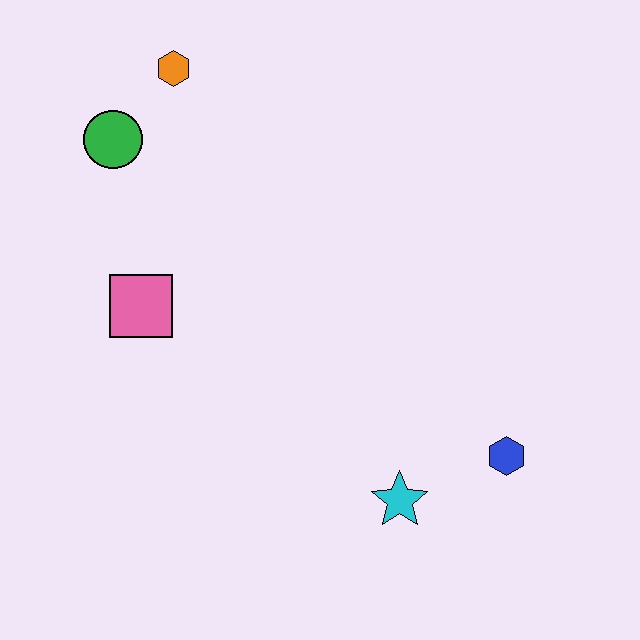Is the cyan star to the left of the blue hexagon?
Yes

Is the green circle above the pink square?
Yes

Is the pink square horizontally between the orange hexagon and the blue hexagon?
No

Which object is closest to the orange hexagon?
The green circle is closest to the orange hexagon.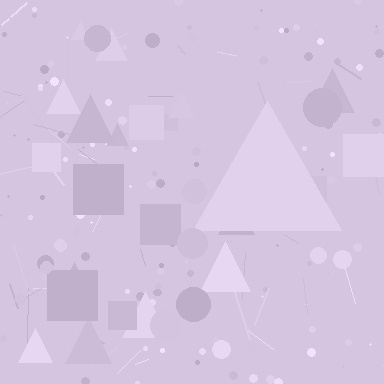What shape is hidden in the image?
A triangle is hidden in the image.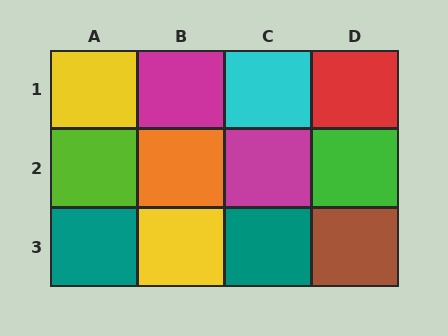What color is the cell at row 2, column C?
Magenta.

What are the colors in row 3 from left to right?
Teal, yellow, teal, brown.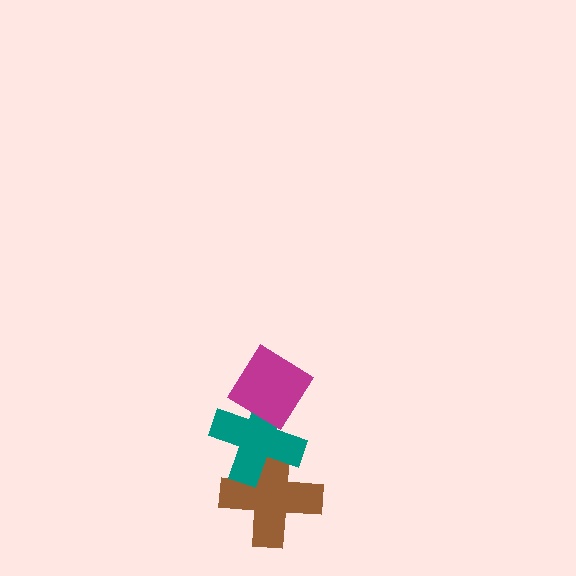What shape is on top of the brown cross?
The teal cross is on top of the brown cross.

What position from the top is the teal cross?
The teal cross is 2nd from the top.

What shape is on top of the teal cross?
The magenta diamond is on top of the teal cross.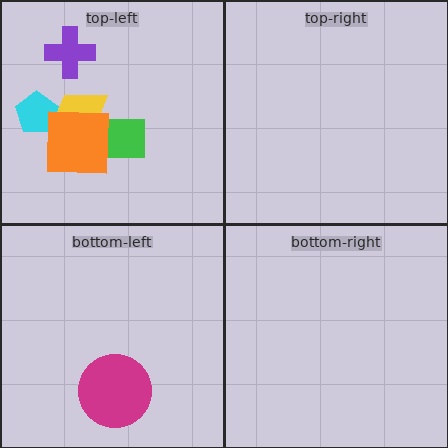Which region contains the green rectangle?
The top-left region.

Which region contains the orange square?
The top-left region.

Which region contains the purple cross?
The top-left region.